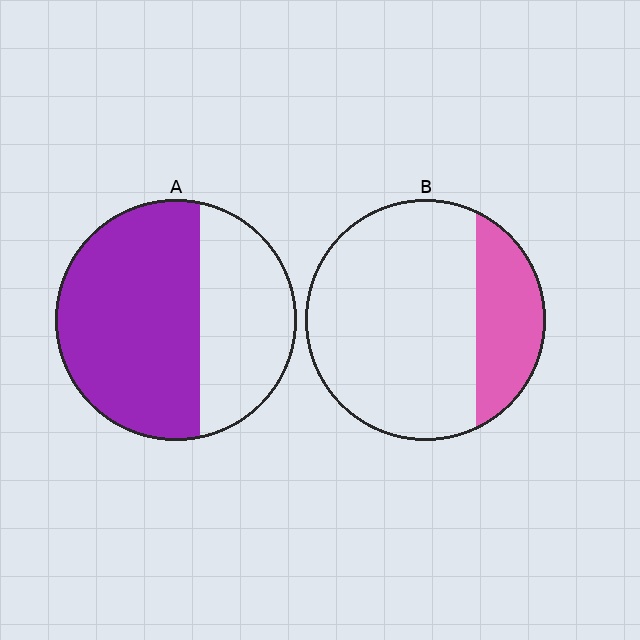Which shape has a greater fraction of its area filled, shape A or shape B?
Shape A.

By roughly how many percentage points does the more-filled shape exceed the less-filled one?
By roughly 40 percentage points (A over B).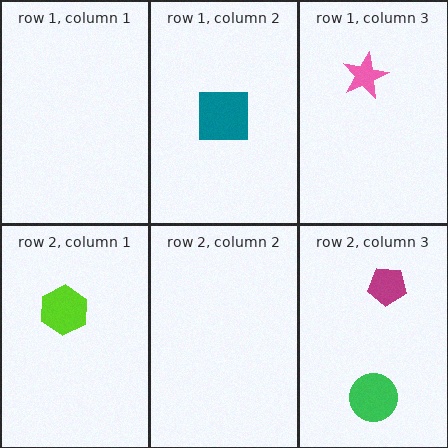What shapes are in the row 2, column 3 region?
The green circle, the magenta pentagon.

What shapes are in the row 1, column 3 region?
The pink star.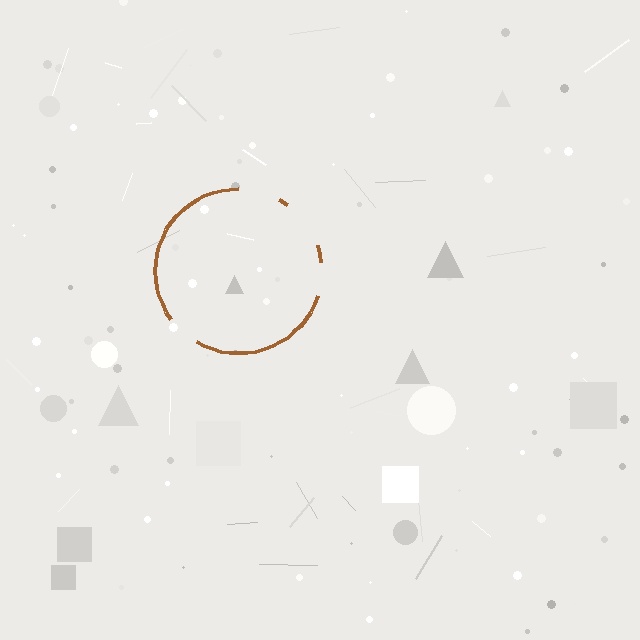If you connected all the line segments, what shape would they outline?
They would outline a circle.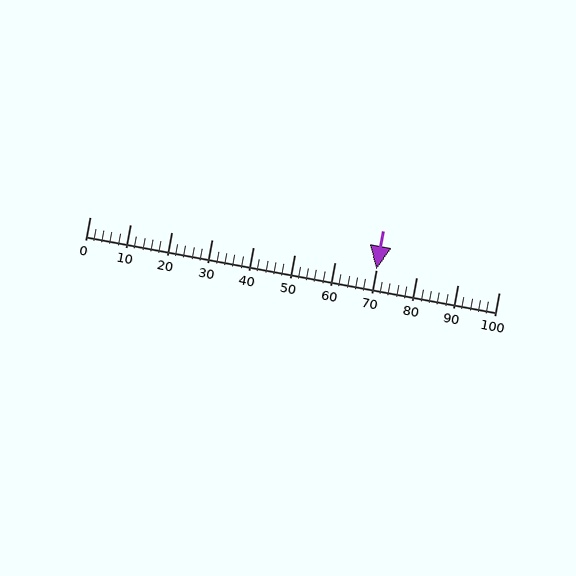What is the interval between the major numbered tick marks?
The major tick marks are spaced 10 units apart.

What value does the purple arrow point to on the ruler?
The purple arrow points to approximately 70.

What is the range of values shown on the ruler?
The ruler shows values from 0 to 100.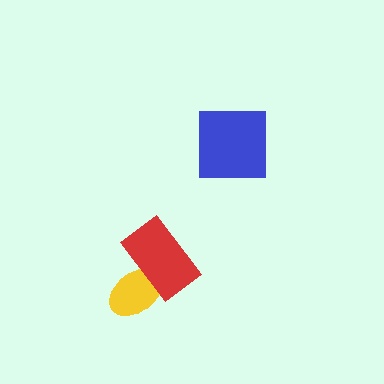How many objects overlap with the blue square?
0 objects overlap with the blue square.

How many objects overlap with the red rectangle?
1 object overlaps with the red rectangle.